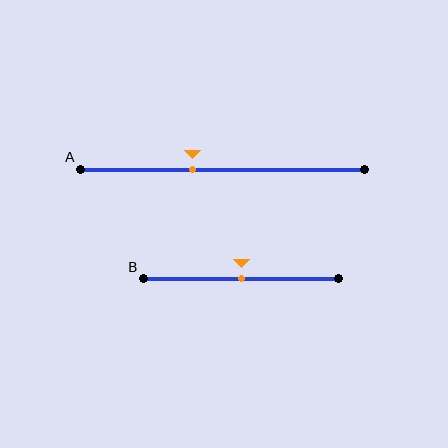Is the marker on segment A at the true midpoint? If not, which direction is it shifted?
No, the marker on segment A is shifted to the left by about 10% of the segment length.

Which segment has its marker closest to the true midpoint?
Segment B has its marker closest to the true midpoint.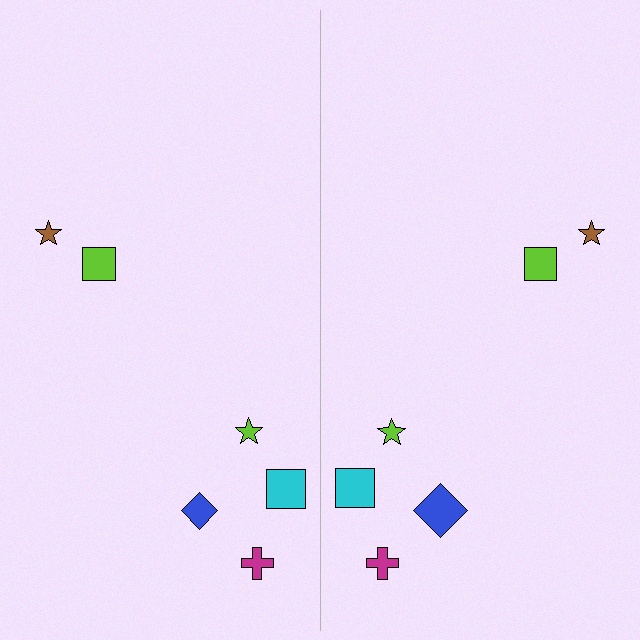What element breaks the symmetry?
The blue diamond on the right side has a different size than its mirror counterpart.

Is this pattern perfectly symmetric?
No, the pattern is not perfectly symmetric. The blue diamond on the right side has a different size than its mirror counterpart.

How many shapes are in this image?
There are 12 shapes in this image.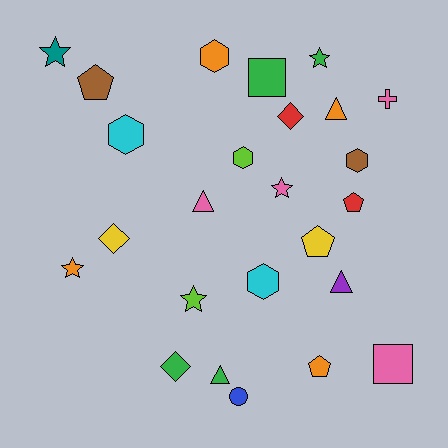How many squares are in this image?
There are 2 squares.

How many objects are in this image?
There are 25 objects.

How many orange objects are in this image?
There are 4 orange objects.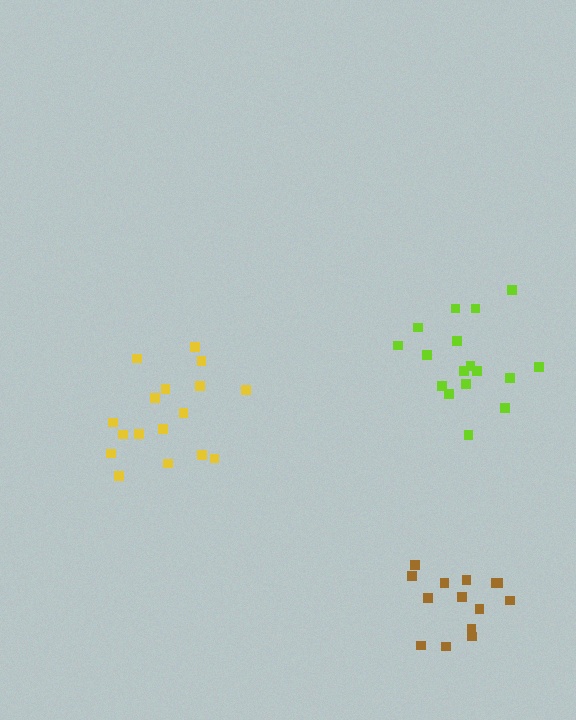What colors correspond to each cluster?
The clusters are colored: brown, yellow, lime.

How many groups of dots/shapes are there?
There are 3 groups.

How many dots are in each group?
Group 1: 14 dots, Group 2: 17 dots, Group 3: 17 dots (48 total).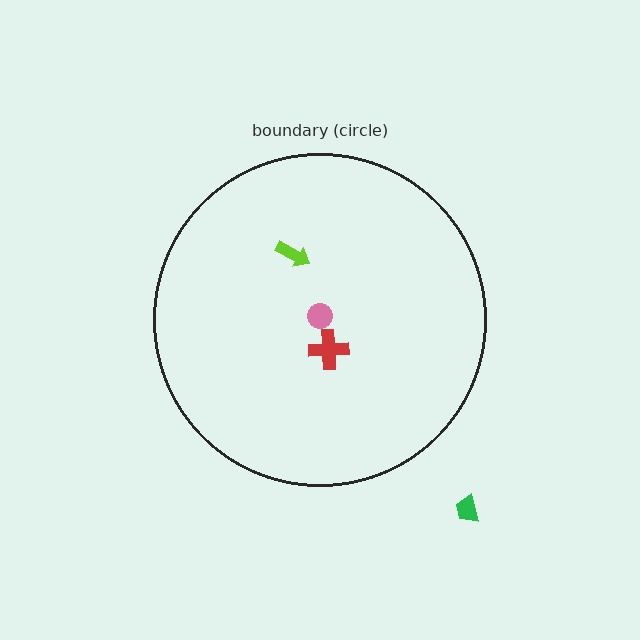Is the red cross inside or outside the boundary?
Inside.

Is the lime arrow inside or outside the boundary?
Inside.